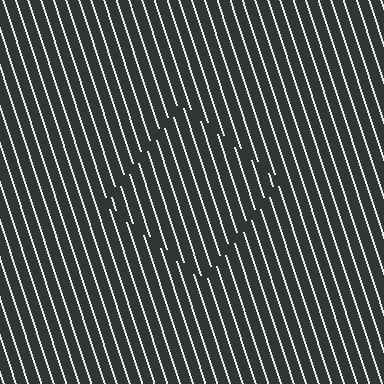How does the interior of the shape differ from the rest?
The interior of the shape contains the same grating, shifted by half a period — the contour is defined by the phase discontinuity where line-ends from the inner and outer gratings abut.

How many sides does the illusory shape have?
4 sides — the line-ends trace a square.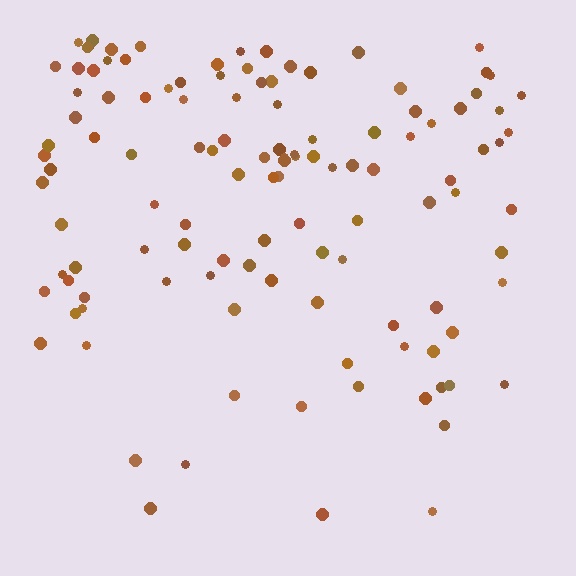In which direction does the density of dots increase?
From bottom to top, with the top side densest.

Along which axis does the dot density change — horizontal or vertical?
Vertical.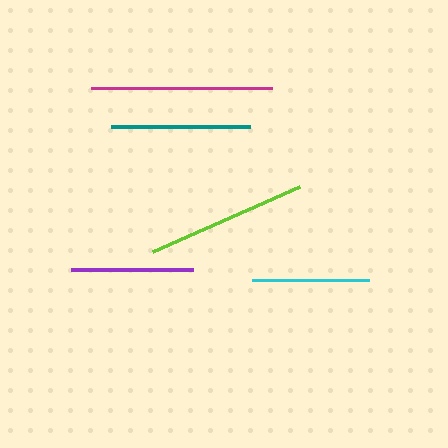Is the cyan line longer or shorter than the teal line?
The teal line is longer than the cyan line.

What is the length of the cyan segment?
The cyan segment is approximately 117 pixels long.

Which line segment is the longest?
The magenta line is the longest at approximately 181 pixels.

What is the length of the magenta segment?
The magenta segment is approximately 181 pixels long.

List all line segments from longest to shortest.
From longest to shortest: magenta, lime, teal, purple, cyan.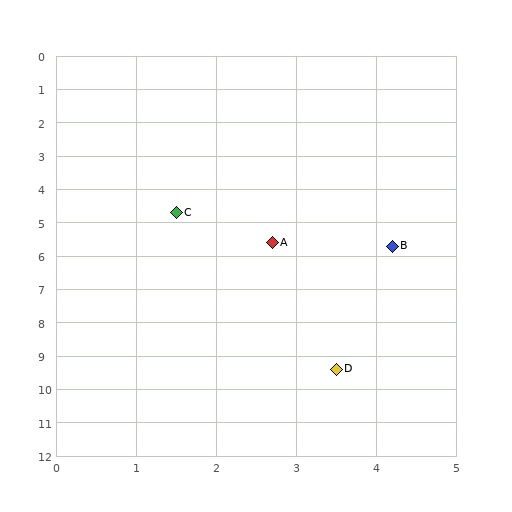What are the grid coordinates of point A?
Point A is at approximately (2.7, 5.6).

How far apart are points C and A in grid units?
Points C and A are about 1.5 grid units apart.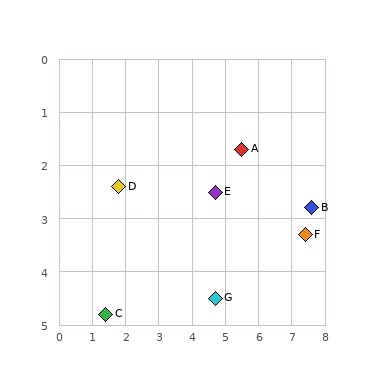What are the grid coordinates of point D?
Point D is at approximately (1.8, 2.4).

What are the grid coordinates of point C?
Point C is at approximately (1.4, 4.8).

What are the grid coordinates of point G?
Point G is at approximately (4.7, 4.5).